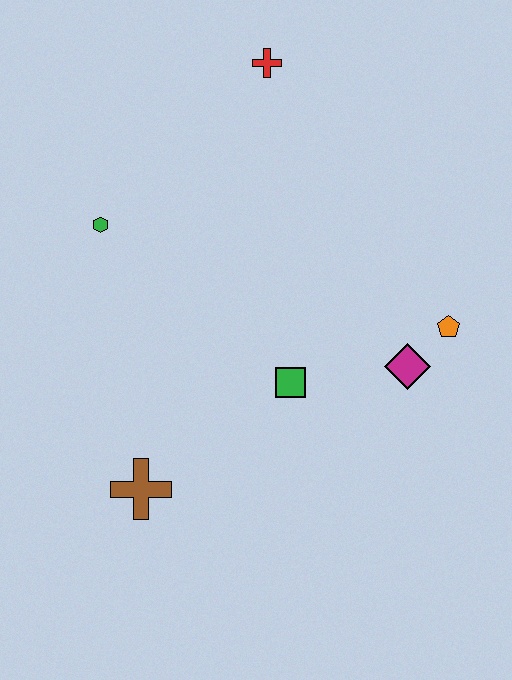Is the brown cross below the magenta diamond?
Yes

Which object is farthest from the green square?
The red cross is farthest from the green square.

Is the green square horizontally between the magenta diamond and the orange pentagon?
No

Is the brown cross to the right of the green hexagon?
Yes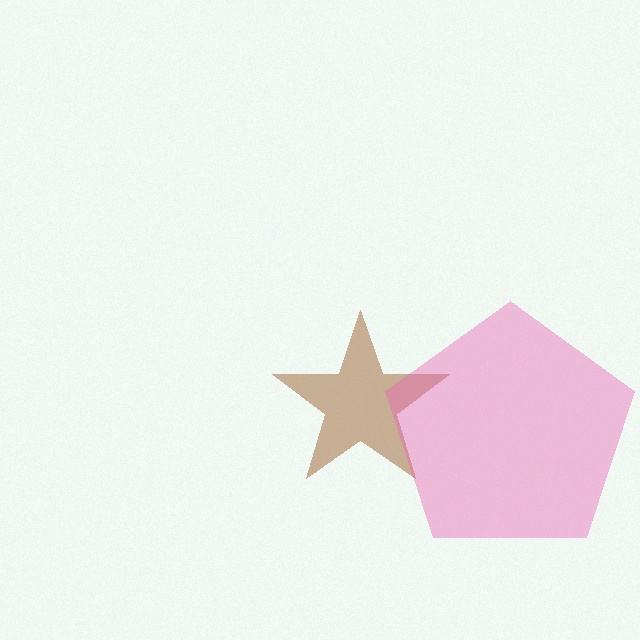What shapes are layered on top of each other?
The layered shapes are: a brown star, a pink pentagon.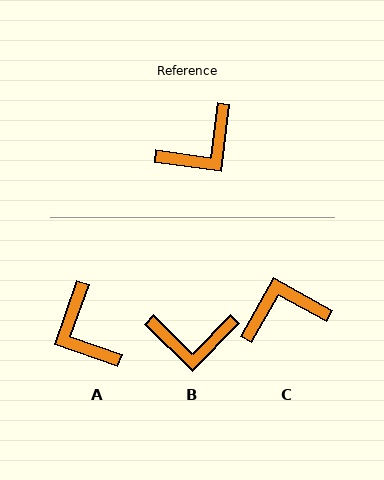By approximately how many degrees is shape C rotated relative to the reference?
Approximately 158 degrees counter-clockwise.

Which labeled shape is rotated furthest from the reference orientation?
C, about 158 degrees away.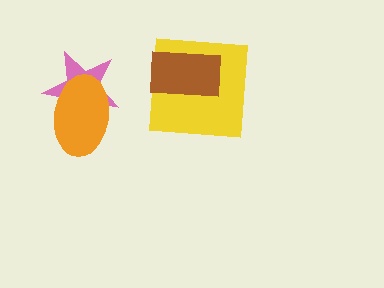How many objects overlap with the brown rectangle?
1 object overlaps with the brown rectangle.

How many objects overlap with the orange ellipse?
1 object overlaps with the orange ellipse.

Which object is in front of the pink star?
The orange ellipse is in front of the pink star.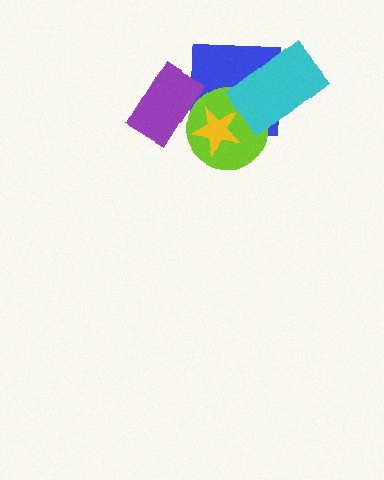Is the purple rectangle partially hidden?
No, no other shape covers it.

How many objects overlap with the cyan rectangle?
2 objects overlap with the cyan rectangle.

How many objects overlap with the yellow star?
2 objects overlap with the yellow star.